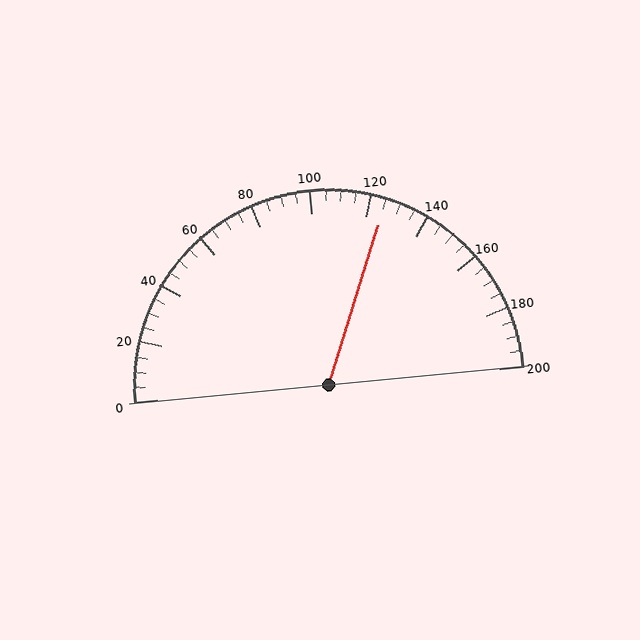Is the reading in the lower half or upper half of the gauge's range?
The reading is in the upper half of the range (0 to 200).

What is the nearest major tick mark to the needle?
The nearest major tick mark is 120.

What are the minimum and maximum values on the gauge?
The gauge ranges from 0 to 200.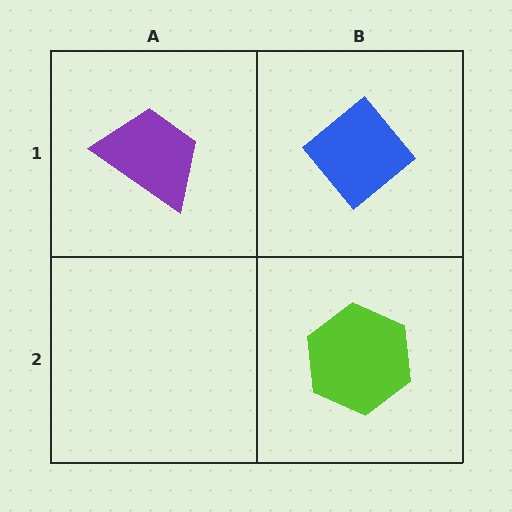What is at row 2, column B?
A lime hexagon.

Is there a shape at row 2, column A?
No, that cell is empty.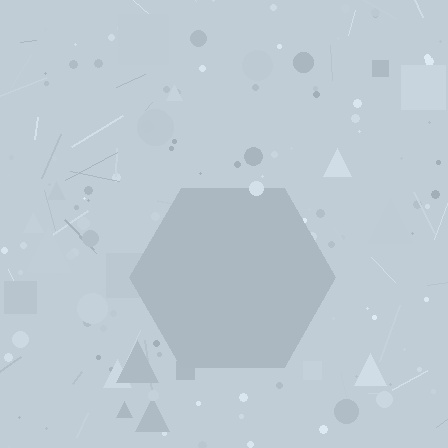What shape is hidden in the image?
A hexagon is hidden in the image.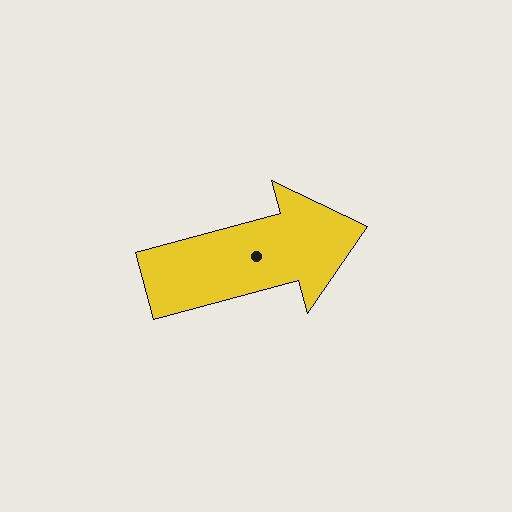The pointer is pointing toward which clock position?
Roughly 2 o'clock.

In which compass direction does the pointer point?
East.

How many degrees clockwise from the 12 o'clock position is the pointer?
Approximately 75 degrees.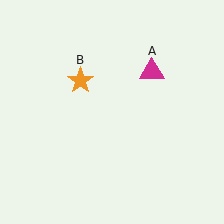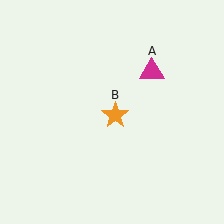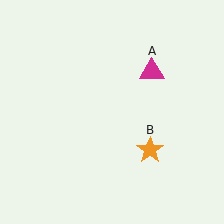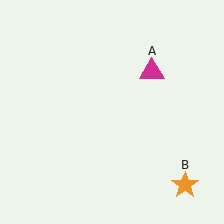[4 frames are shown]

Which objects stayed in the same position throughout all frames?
Magenta triangle (object A) remained stationary.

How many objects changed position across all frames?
1 object changed position: orange star (object B).